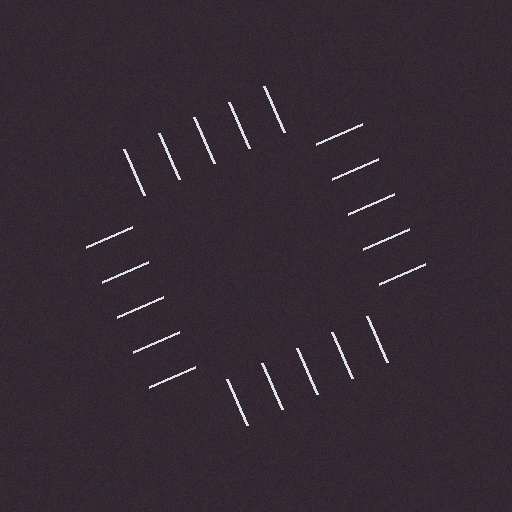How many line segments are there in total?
20 — 5 along each of the 4 edges.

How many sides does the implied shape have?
4 sides — the line-ends trace a square.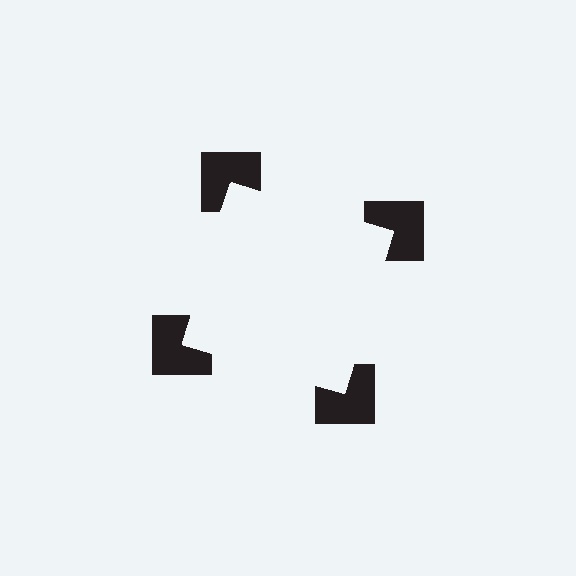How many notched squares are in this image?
There are 4 — one at each vertex of the illusory square.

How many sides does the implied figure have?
4 sides.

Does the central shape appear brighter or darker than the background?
It typically appears slightly brighter than the background, even though no actual brightness change is drawn.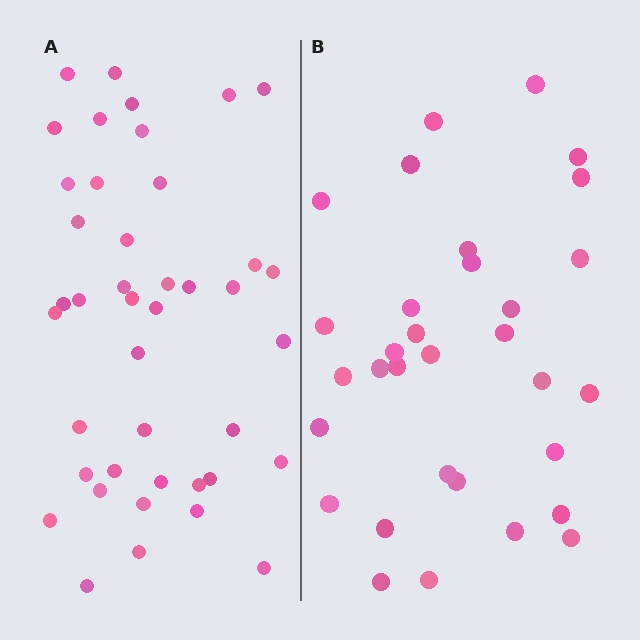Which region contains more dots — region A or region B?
Region A (the left region) has more dots.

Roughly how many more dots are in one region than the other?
Region A has roughly 10 or so more dots than region B.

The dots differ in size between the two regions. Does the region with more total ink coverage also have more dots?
No. Region B has more total ink coverage because its dots are larger, but region A actually contains more individual dots. Total area can be misleading — the number of items is what matters here.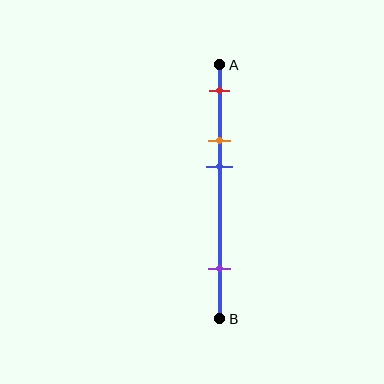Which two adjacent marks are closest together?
The orange and blue marks are the closest adjacent pair.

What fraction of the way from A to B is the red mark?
The red mark is approximately 10% (0.1) of the way from A to B.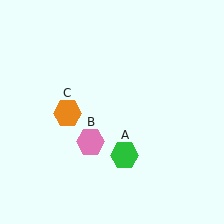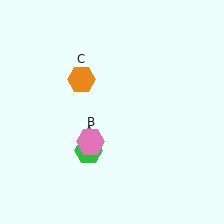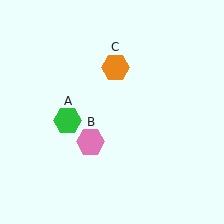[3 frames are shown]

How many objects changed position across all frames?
2 objects changed position: green hexagon (object A), orange hexagon (object C).